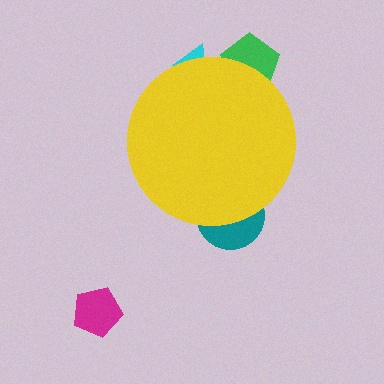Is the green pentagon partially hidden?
Yes, the green pentagon is partially hidden behind the yellow circle.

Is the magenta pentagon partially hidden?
No, the magenta pentagon is fully visible.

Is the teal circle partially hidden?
Yes, the teal circle is partially hidden behind the yellow circle.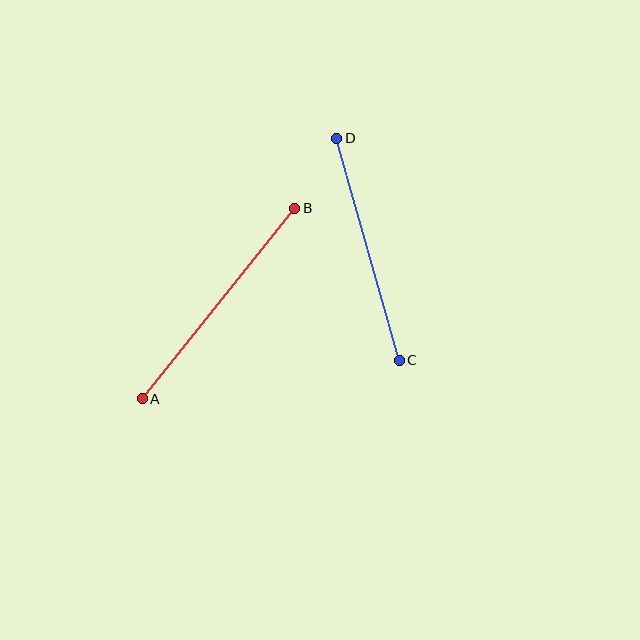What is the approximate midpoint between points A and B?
The midpoint is at approximately (218, 303) pixels.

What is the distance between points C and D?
The distance is approximately 230 pixels.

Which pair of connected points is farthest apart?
Points A and B are farthest apart.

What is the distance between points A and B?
The distance is approximately 244 pixels.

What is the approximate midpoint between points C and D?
The midpoint is at approximately (368, 249) pixels.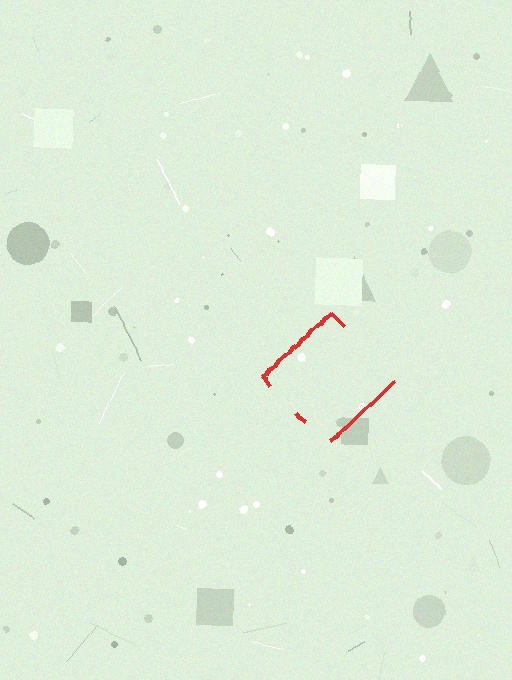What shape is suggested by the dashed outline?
The dashed outline suggests a diamond.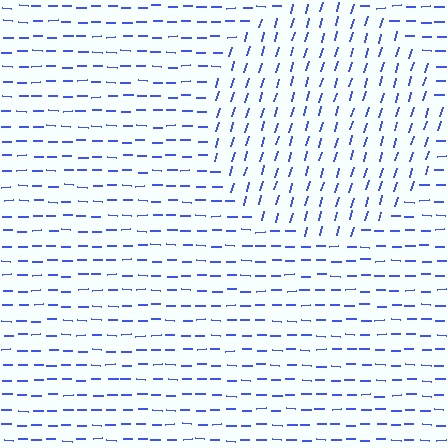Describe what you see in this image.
The image is filled with small blue line segments. A circle region in the image has lines oriented differently from the surrounding lines, creating a visible texture boundary.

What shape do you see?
I see a circle.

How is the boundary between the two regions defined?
The boundary is defined purely by a change in line orientation (approximately 74 degrees difference). All lines are the same color and thickness.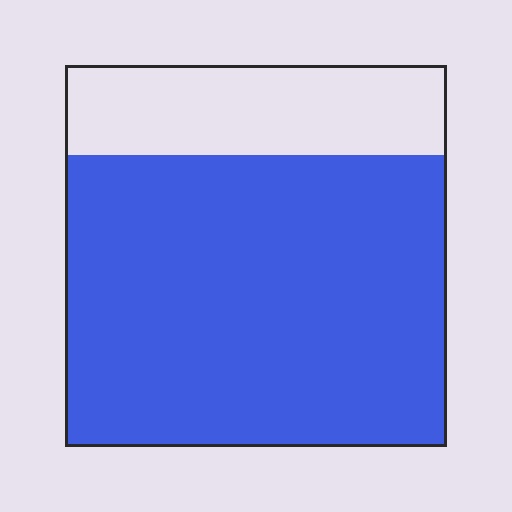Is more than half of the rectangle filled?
Yes.